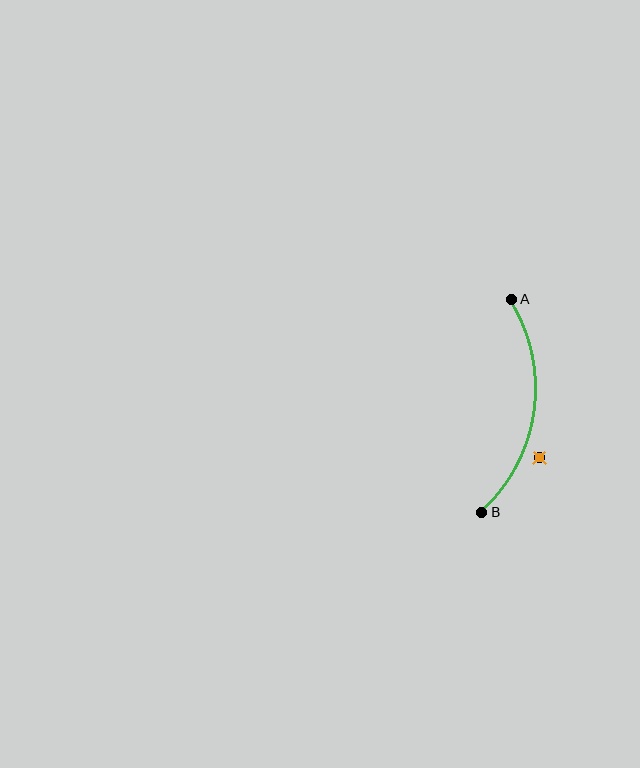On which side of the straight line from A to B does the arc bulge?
The arc bulges to the right of the straight line connecting A and B.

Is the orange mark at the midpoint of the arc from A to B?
No — the orange mark does not lie on the arc at all. It sits slightly outside the curve.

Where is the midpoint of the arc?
The arc midpoint is the point on the curve farthest from the straight line joining A and B. It sits to the right of that line.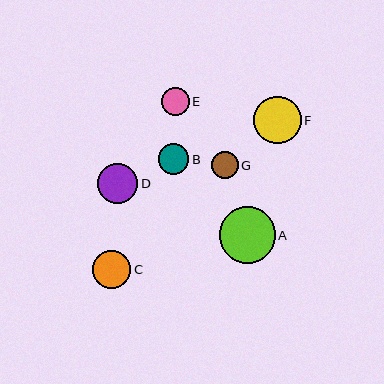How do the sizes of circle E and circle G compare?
Circle E and circle G are approximately the same size.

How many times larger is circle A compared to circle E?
Circle A is approximately 2.0 times the size of circle E.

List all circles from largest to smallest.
From largest to smallest: A, F, D, C, B, E, G.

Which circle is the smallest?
Circle G is the smallest with a size of approximately 27 pixels.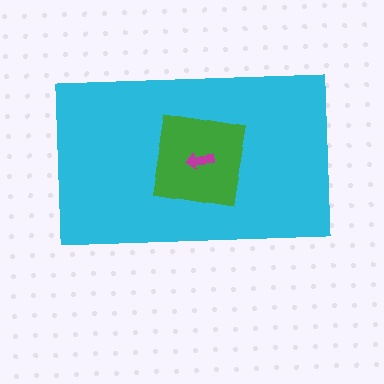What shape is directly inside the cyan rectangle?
The green square.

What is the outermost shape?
The cyan rectangle.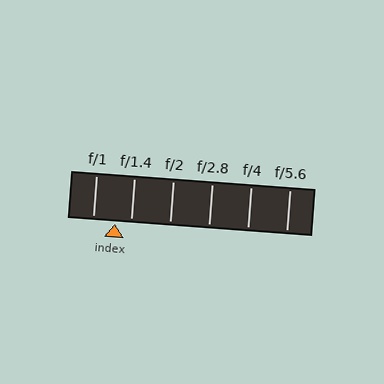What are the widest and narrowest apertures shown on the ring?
The widest aperture shown is f/1 and the narrowest is f/5.6.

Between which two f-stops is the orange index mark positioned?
The index mark is between f/1 and f/1.4.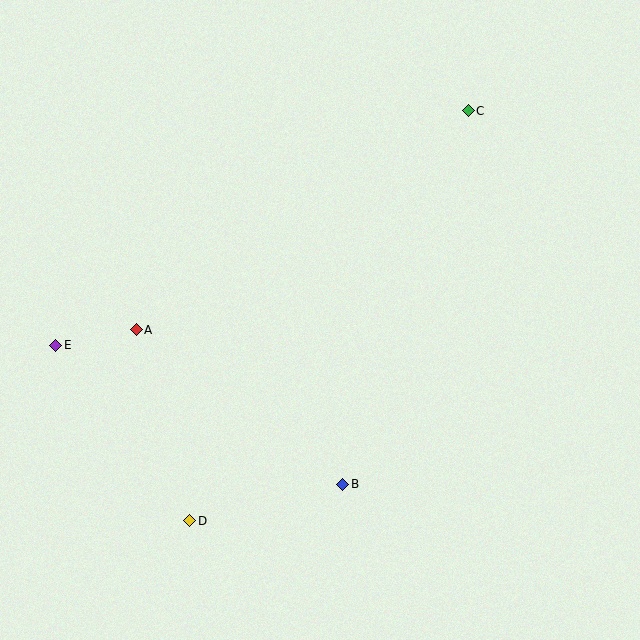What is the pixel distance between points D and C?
The distance between D and C is 496 pixels.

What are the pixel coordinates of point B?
Point B is at (343, 484).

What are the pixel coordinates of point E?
Point E is at (56, 345).